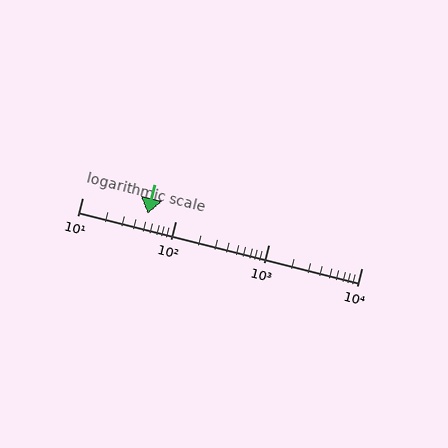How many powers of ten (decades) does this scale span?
The scale spans 3 decades, from 10 to 10000.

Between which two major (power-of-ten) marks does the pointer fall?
The pointer is between 10 and 100.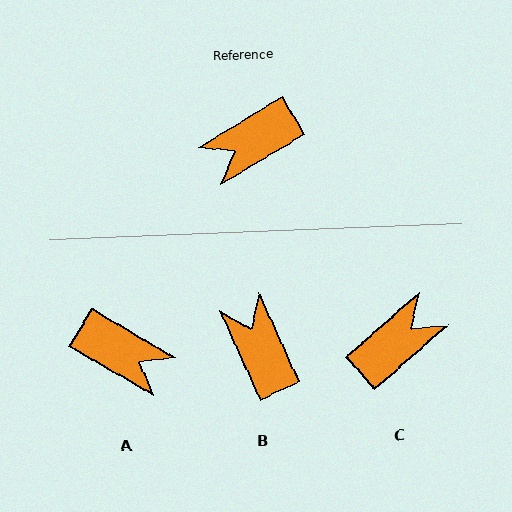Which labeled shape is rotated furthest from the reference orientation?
C, about 170 degrees away.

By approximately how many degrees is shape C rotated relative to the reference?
Approximately 170 degrees clockwise.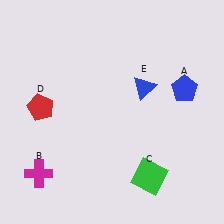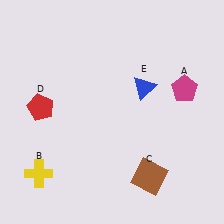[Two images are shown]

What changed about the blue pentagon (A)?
In Image 1, A is blue. In Image 2, it changed to magenta.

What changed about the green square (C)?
In Image 1, C is green. In Image 2, it changed to brown.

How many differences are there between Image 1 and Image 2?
There are 3 differences between the two images.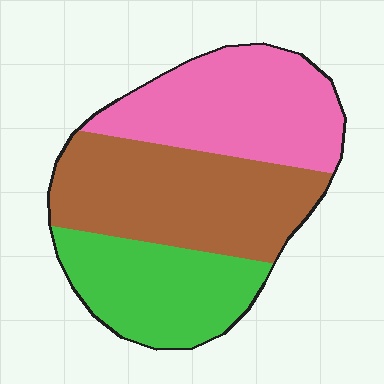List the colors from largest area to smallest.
From largest to smallest: brown, pink, green.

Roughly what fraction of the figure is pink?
Pink takes up between a third and a half of the figure.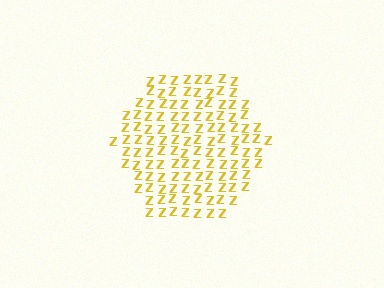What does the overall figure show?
The overall figure shows a hexagon.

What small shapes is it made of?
It is made of small letter Z's.